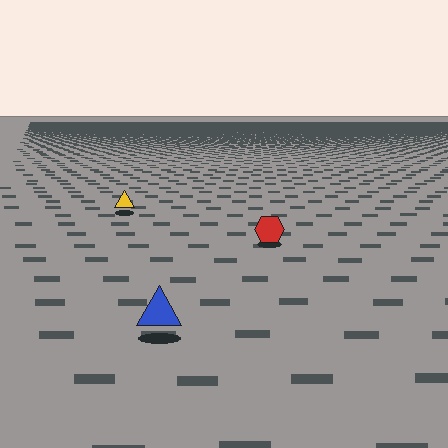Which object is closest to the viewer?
The blue triangle is closest. The texture marks near it are larger and more spread out.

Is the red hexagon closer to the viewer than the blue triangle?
No. The blue triangle is closer — you can tell from the texture gradient: the ground texture is coarser near it.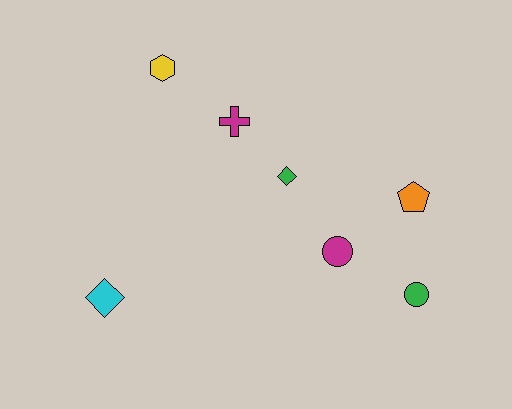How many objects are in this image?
There are 7 objects.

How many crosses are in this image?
There is 1 cross.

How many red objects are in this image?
There are no red objects.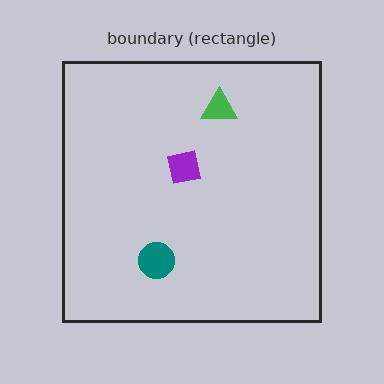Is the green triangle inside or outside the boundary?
Inside.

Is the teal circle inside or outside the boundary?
Inside.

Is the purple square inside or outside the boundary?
Inside.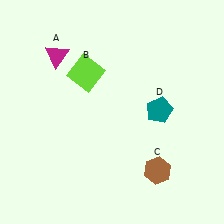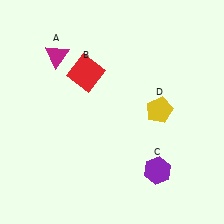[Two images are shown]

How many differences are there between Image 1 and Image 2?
There are 3 differences between the two images.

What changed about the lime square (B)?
In Image 1, B is lime. In Image 2, it changed to red.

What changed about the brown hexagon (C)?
In Image 1, C is brown. In Image 2, it changed to purple.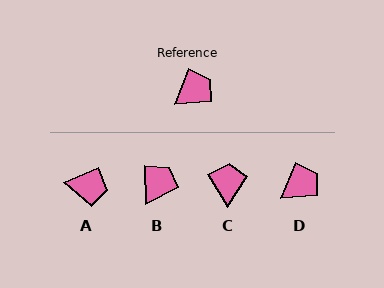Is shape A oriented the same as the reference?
No, it is off by about 44 degrees.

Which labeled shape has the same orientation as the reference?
D.